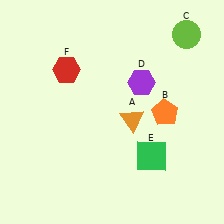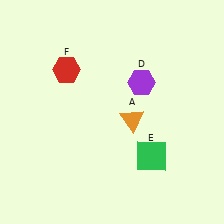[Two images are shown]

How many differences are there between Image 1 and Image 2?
There are 2 differences between the two images.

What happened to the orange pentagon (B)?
The orange pentagon (B) was removed in Image 2. It was in the bottom-right area of Image 1.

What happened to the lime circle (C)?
The lime circle (C) was removed in Image 2. It was in the top-right area of Image 1.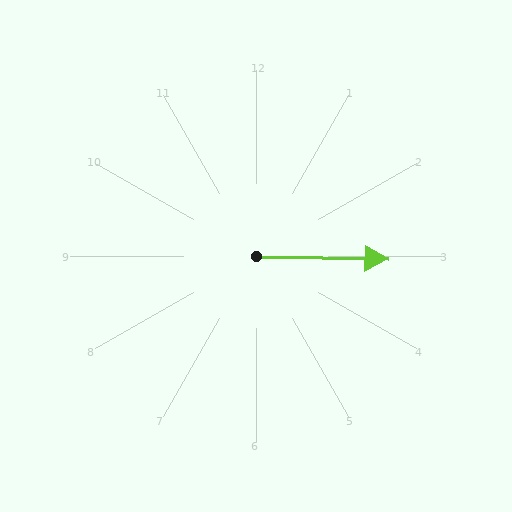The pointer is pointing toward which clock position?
Roughly 3 o'clock.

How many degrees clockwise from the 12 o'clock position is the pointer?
Approximately 91 degrees.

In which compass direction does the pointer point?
East.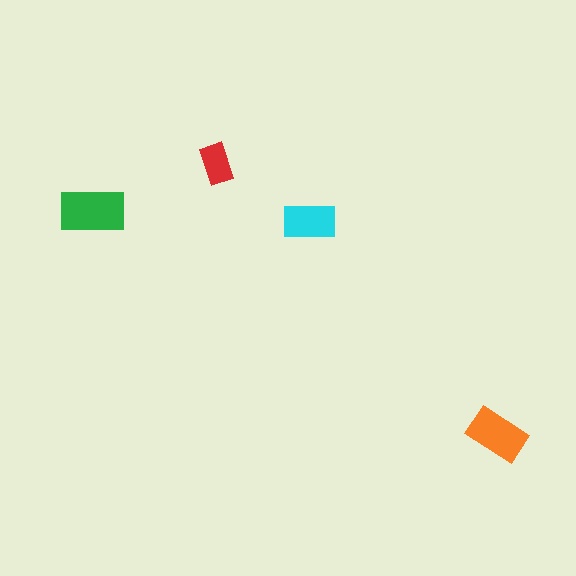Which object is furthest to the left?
The green rectangle is leftmost.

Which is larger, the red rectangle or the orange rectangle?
The orange one.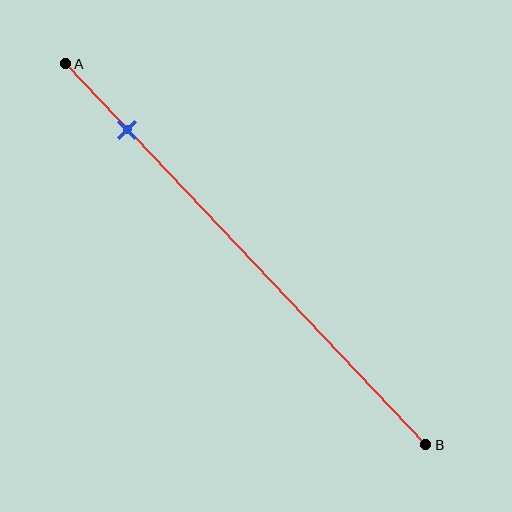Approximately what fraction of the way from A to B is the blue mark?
The blue mark is approximately 15% of the way from A to B.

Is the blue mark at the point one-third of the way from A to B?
No, the mark is at about 15% from A, not at the 33% one-third point.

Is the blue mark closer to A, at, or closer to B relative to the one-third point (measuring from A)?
The blue mark is closer to point A than the one-third point of segment AB.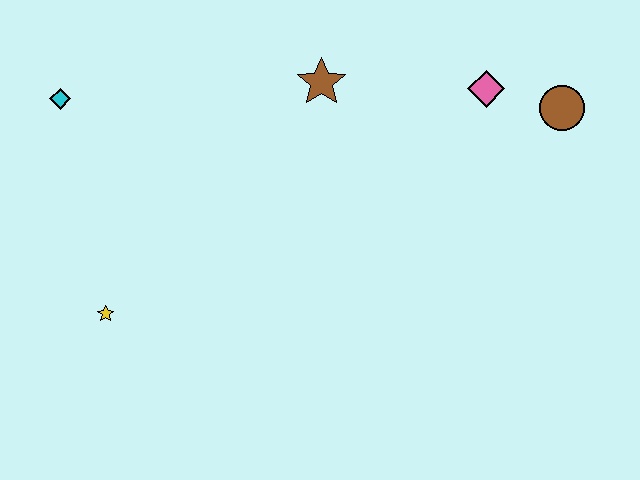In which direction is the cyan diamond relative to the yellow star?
The cyan diamond is above the yellow star.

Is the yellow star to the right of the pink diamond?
No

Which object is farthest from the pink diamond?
The yellow star is farthest from the pink diamond.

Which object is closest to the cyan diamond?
The yellow star is closest to the cyan diamond.